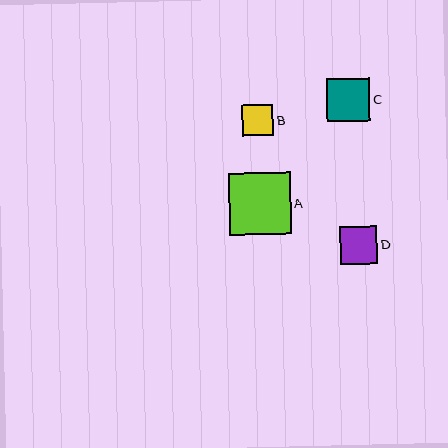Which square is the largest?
Square A is the largest with a size of approximately 62 pixels.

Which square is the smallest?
Square B is the smallest with a size of approximately 31 pixels.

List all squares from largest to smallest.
From largest to smallest: A, C, D, B.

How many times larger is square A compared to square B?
Square A is approximately 2.0 times the size of square B.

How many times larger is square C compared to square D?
Square C is approximately 1.2 times the size of square D.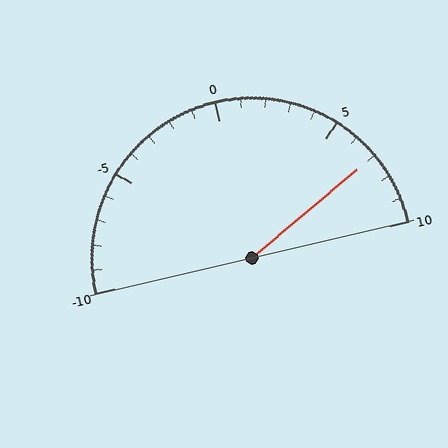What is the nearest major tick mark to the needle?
The nearest major tick mark is 5.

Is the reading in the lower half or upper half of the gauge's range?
The reading is in the upper half of the range (-10 to 10).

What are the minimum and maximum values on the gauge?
The gauge ranges from -10 to 10.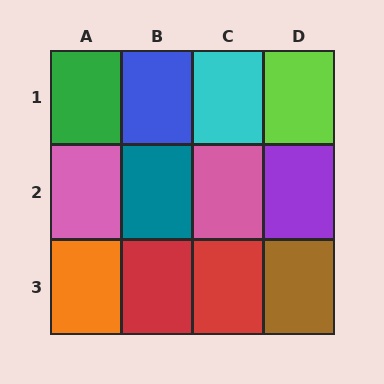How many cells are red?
2 cells are red.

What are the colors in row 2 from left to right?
Pink, teal, pink, purple.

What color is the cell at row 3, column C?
Red.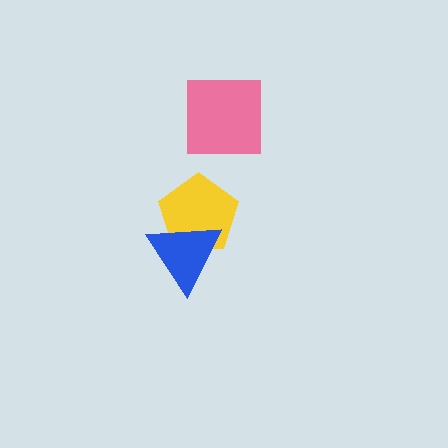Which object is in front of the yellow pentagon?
The blue triangle is in front of the yellow pentagon.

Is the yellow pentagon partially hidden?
Yes, it is partially covered by another shape.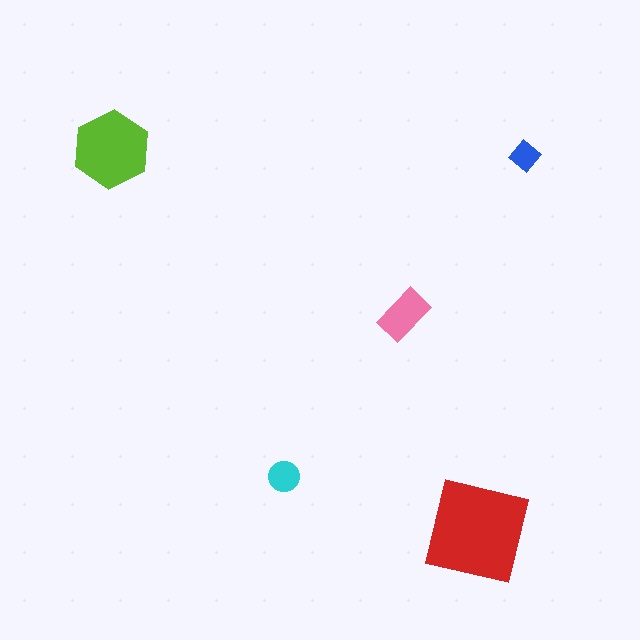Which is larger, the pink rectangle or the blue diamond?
The pink rectangle.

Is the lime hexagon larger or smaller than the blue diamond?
Larger.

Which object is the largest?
The red square.